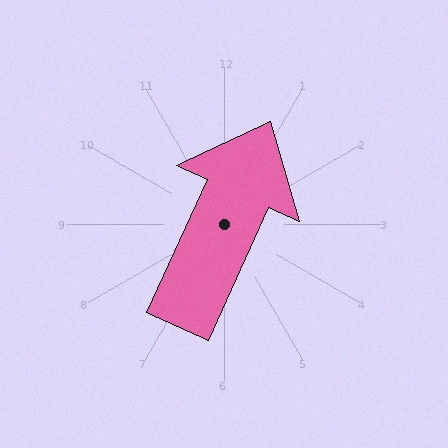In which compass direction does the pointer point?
Northeast.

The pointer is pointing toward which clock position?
Roughly 1 o'clock.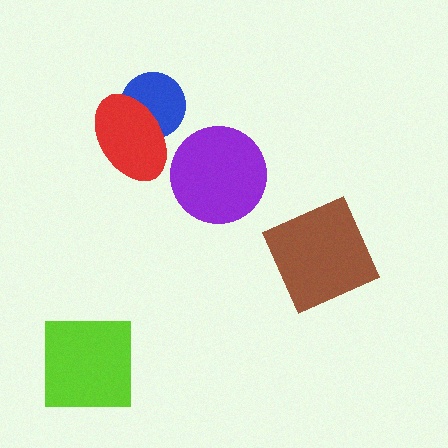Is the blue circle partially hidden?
Yes, it is partially covered by another shape.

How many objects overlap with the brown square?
0 objects overlap with the brown square.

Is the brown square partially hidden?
No, no other shape covers it.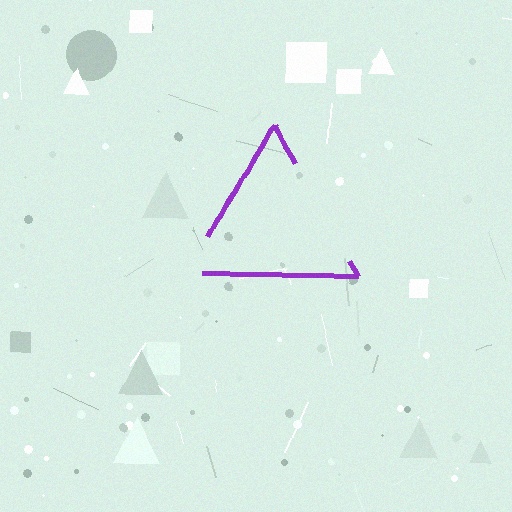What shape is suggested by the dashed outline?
The dashed outline suggests a triangle.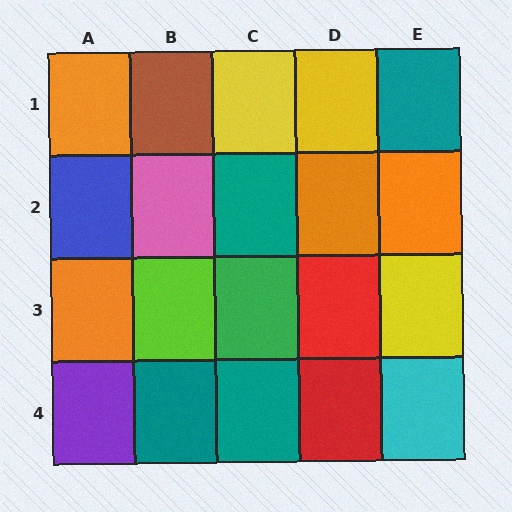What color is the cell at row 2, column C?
Teal.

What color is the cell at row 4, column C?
Teal.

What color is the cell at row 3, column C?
Green.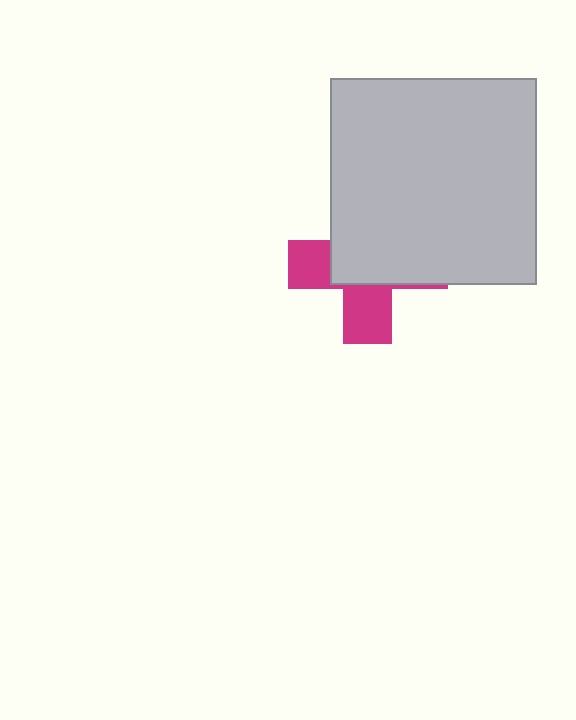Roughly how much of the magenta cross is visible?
A small part of it is visible (roughly 39%).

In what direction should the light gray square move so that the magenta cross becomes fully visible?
The light gray square should move up. That is the shortest direction to clear the overlap and leave the magenta cross fully visible.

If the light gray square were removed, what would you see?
You would see the complete magenta cross.